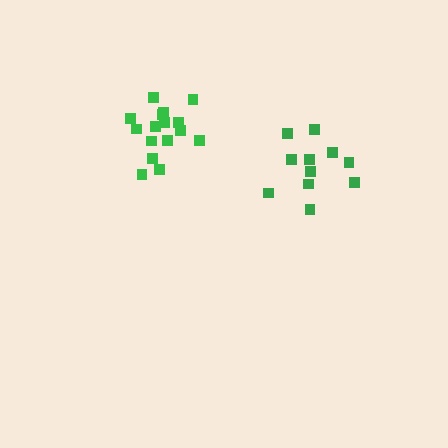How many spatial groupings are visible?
There are 2 spatial groupings.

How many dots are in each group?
Group 1: 11 dots, Group 2: 16 dots (27 total).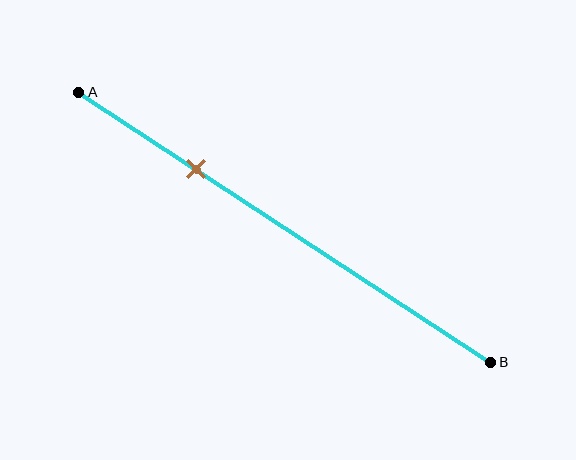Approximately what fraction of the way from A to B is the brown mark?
The brown mark is approximately 30% of the way from A to B.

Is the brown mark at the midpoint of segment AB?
No, the mark is at about 30% from A, not at the 50% midpoint.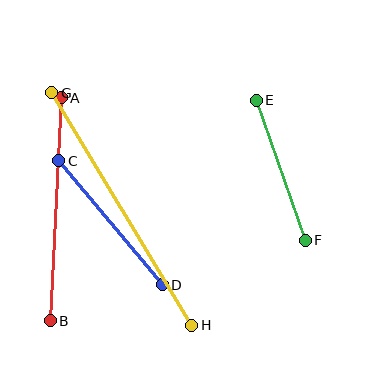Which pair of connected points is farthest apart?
Points G and H are farthest apart.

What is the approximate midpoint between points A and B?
The midpoint is at approximately (56, 209) pixels.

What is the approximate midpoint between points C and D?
The midpoint is at approximately (110, 223) pixels.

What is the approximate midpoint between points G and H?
The midpoint is at approximately (122, 209) pixels.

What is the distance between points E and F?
The distance is approximately 148 pixels.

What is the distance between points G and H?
The distance is approximately 271 pixels.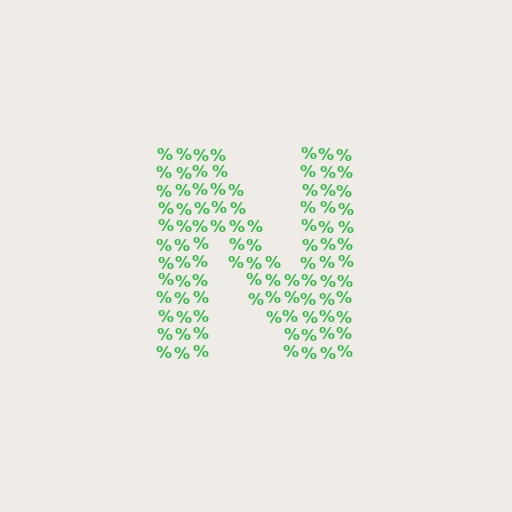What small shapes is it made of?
It is made of small percent signs.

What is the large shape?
The large shape is the letter N.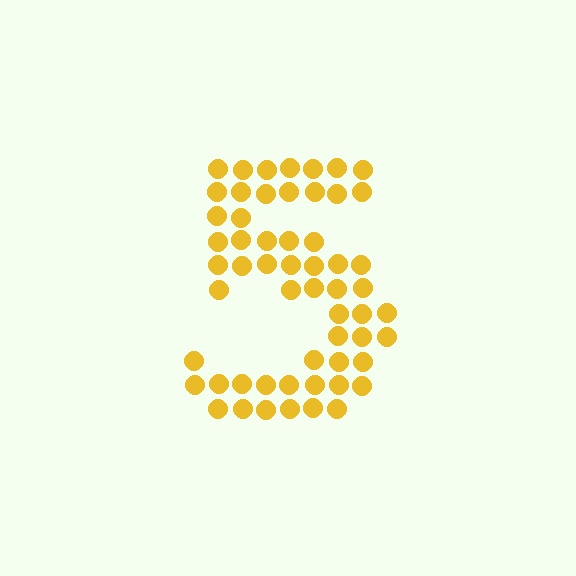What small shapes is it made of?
It is made of small circles.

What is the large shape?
The large shape is the digit 5.